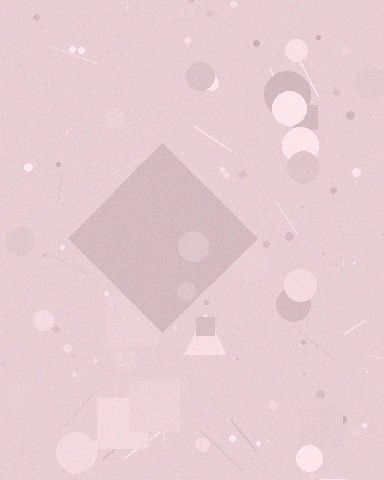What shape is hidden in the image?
A diamond is hidden in the image.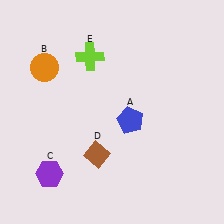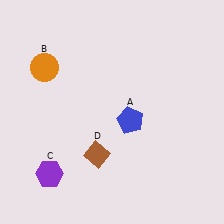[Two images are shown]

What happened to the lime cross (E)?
The lime cross (E) was removed in Image 2. It was in the top-left area of Image 1.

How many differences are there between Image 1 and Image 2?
There is 1 difference between the two images.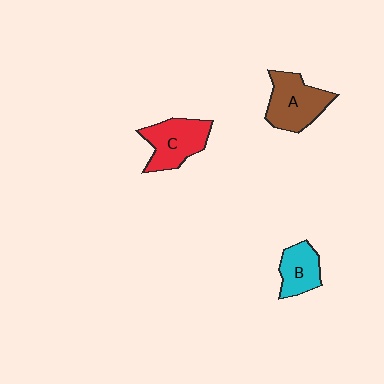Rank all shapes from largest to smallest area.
From largest to smallest: A (brown), C (red), B (cyan).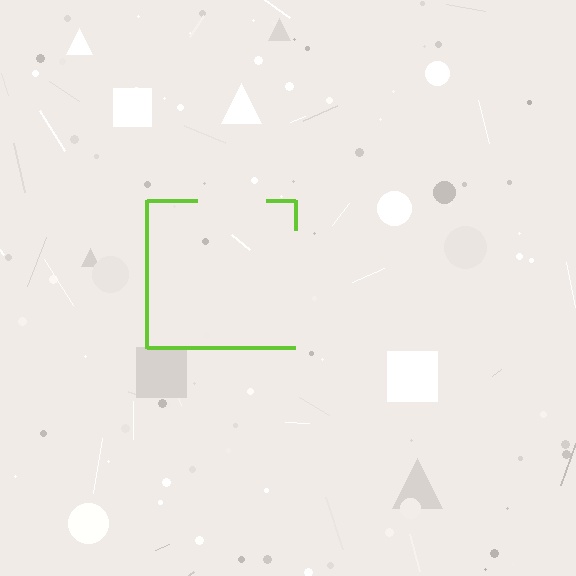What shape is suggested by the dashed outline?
The dashed outline suggests a square.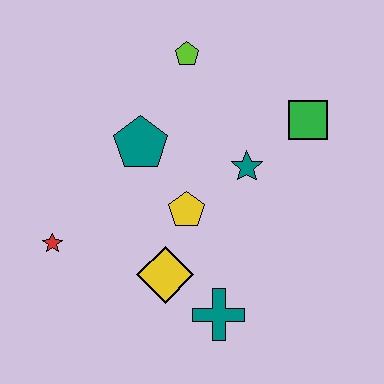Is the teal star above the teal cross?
Yes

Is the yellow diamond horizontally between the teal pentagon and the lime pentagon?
Yes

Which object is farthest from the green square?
The red star is farthest from the green square.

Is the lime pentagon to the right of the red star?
Yes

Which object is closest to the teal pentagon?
The yellow pentagon is closest to the teal pentagon.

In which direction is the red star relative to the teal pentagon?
The red star is below the teal pentagon.